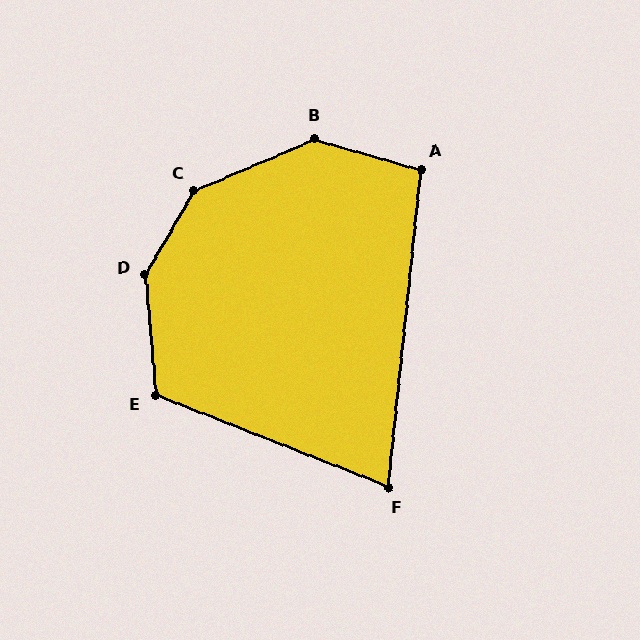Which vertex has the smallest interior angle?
F, at approximately 74 degrees.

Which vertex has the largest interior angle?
D, at approximately 145 degrees.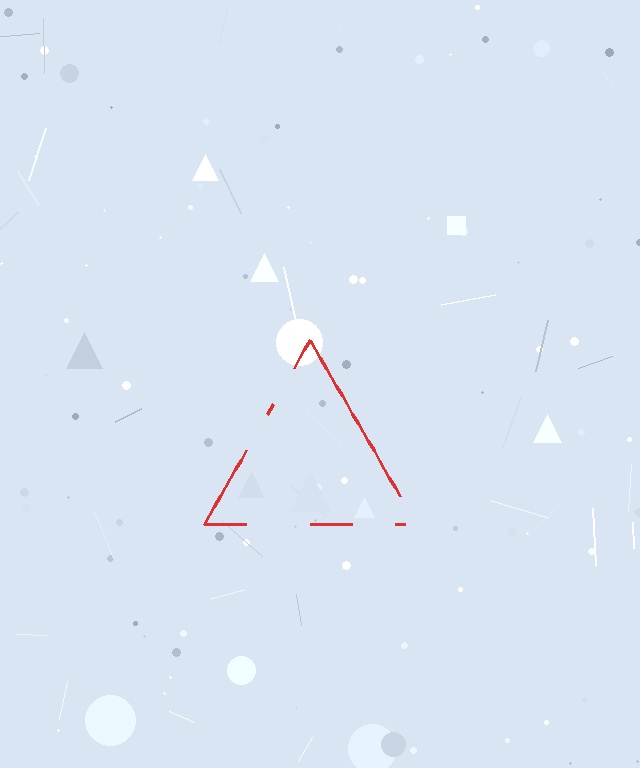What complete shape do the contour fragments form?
The contour fragments form a triangle.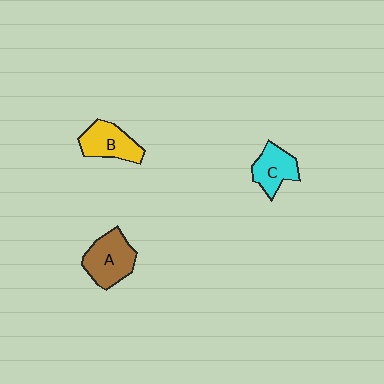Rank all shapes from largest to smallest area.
From largest to smallest: A (brown), B (yellow), C (cyan).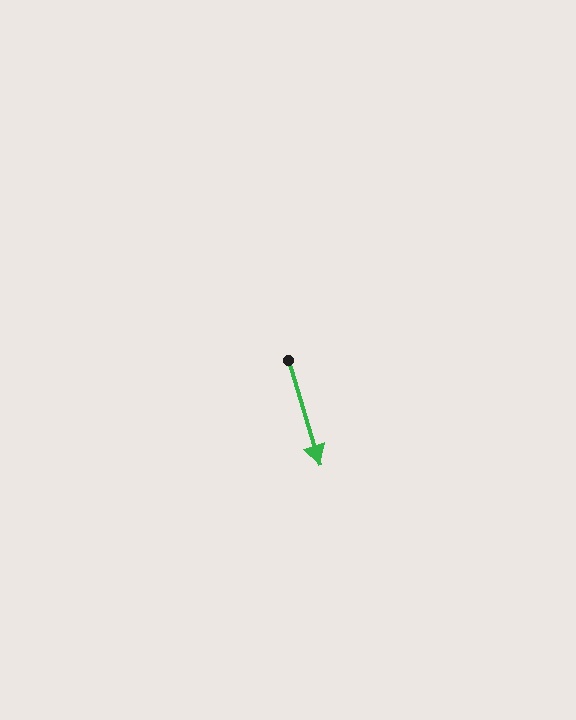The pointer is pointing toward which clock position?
Roughly 5 o'clock.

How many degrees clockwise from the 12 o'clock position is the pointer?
Approximately 163 degrees.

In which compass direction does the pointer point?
South.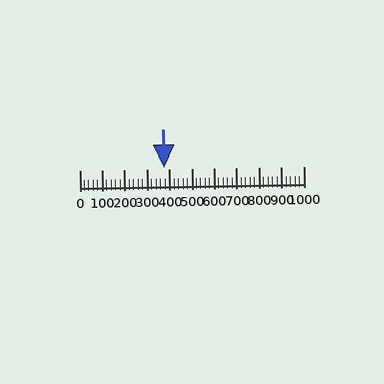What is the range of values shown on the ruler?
The ruler shows values from 0 to 1000.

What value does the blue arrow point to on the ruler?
The blue arrow points to approximately 376.